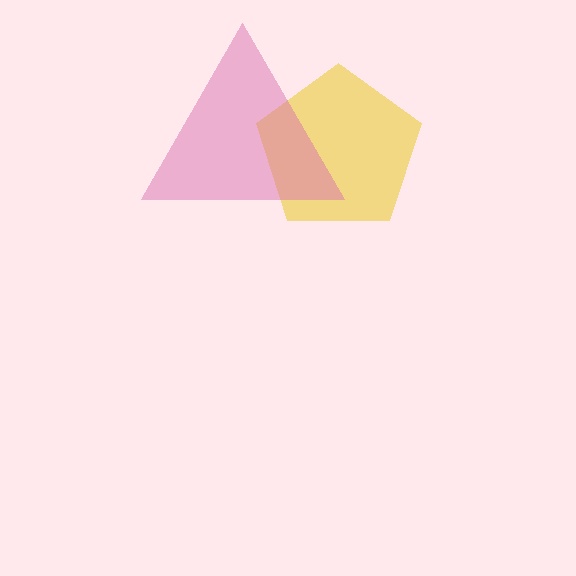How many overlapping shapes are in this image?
There are 2 overlapping shapes in the image.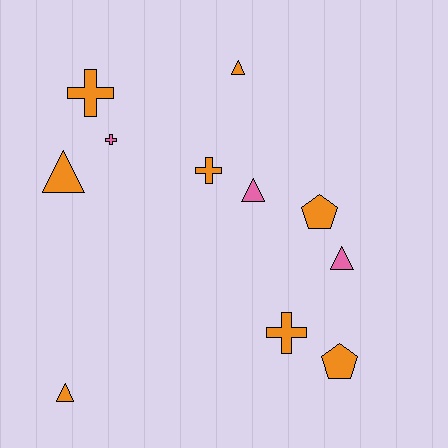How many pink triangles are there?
There are 2 pink triangles.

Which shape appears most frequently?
Triangle, with 5 objects.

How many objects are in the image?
There are 11 objects.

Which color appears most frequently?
Orange, with 8 objects.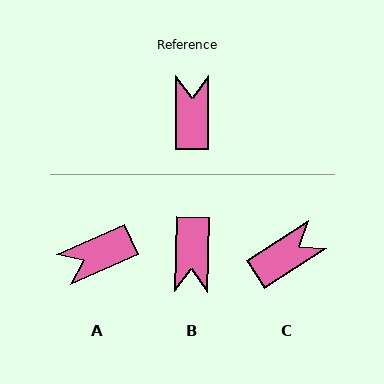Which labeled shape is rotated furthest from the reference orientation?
B, about 178 degrees away.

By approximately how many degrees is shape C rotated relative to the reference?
Approximately 57 degrees clockwise.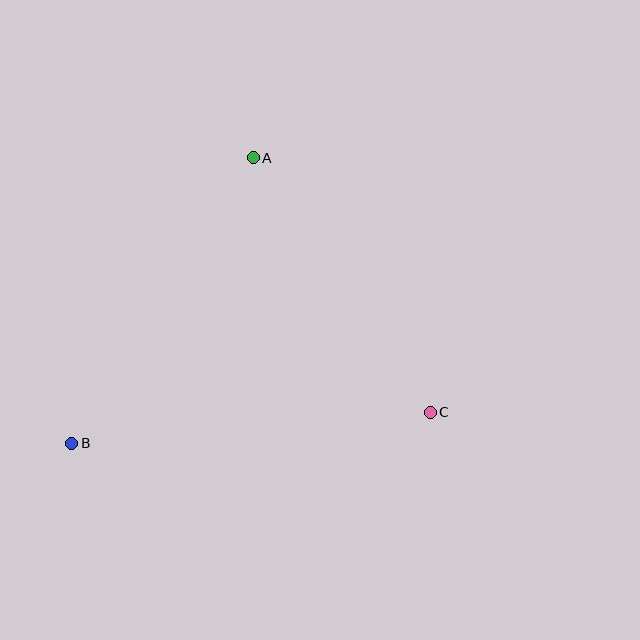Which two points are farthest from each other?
Points B and C are farthest from each other.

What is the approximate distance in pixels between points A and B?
The distance between A and B is approximately 339 pixels.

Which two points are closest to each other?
Points A and C are closest to each other.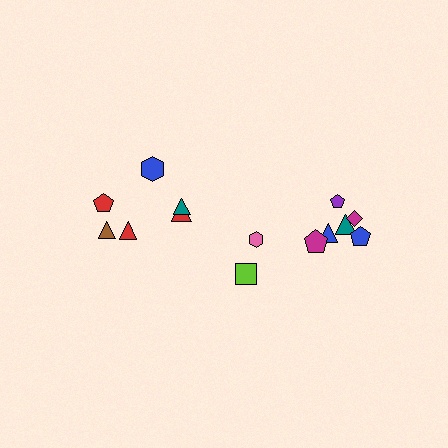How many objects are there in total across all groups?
There are 14 objects.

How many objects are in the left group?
There are 6 objects.